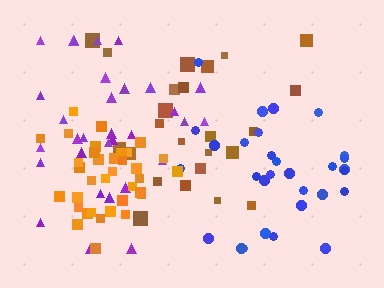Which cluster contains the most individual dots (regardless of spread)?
Orange (35).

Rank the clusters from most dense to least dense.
orange, blue, purple, brown.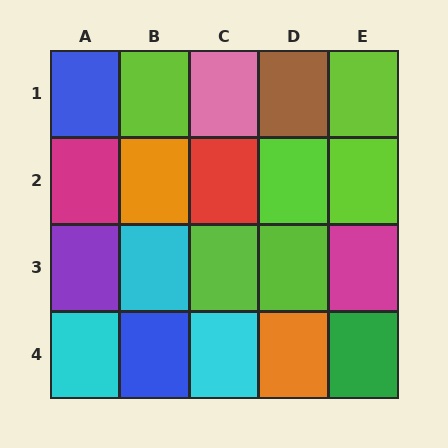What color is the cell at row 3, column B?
Cyan.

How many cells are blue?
2 cells are blue.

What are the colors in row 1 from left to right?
Blue, lime, pink, brown, lime.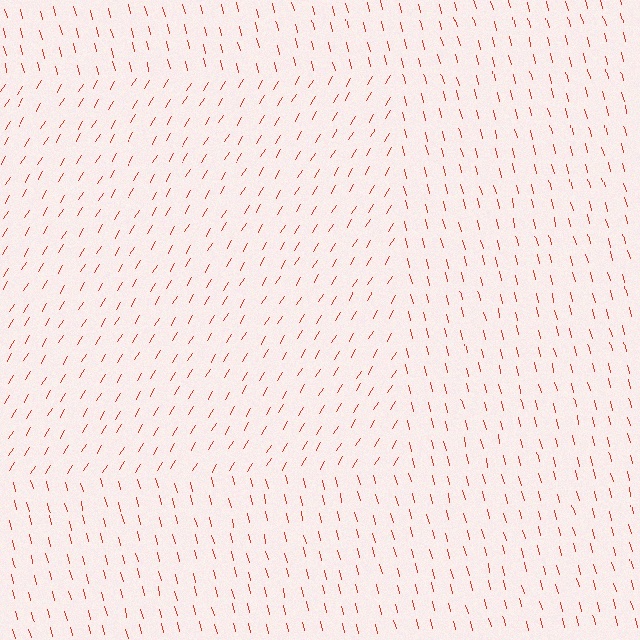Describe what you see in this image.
The image is filled with small red line segments. A rectangle region in the image has lines oriented differently from the surrounding lines, creating a visible texture boundary.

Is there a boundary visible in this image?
Yes, there is a texture boundary formed by a change in line orientation.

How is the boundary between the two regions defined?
The boundary is defined purely by a change in line orientation (approximately 45 degrees difference). All lines are the same color and thickness.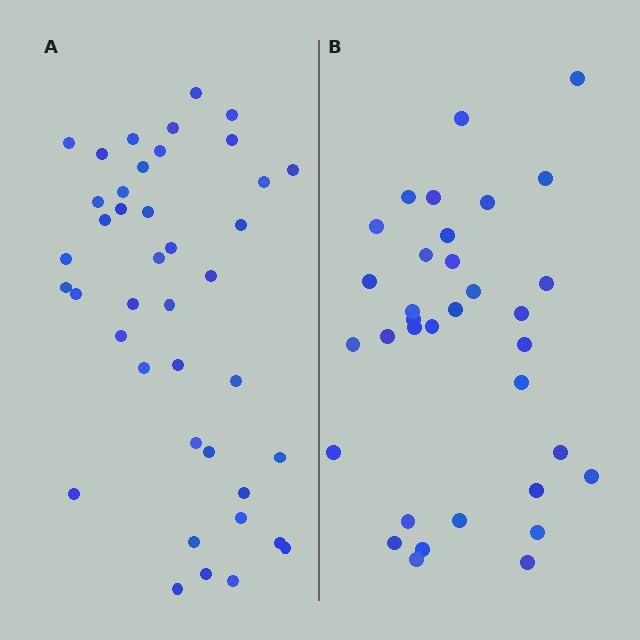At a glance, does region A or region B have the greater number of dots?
Region A (the left region) has more dots.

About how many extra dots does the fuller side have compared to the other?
Region A has roughly 8 or so more dots than region B.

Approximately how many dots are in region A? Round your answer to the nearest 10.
About 40 dots. (The exact count is 41, which rounds to 40.)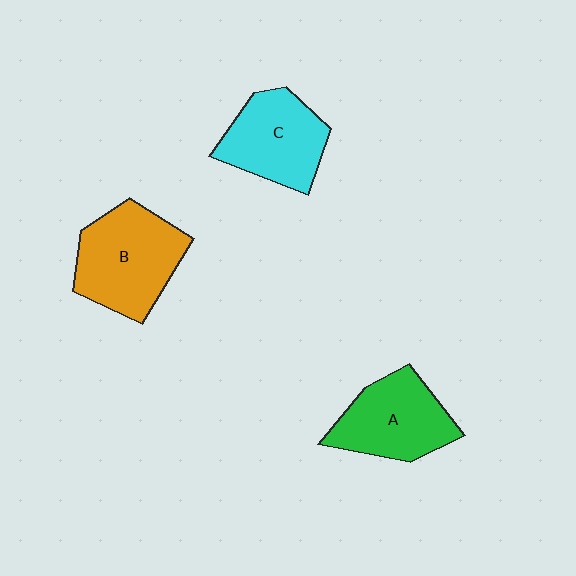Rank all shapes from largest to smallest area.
From largest to smallest: B (orange), A (green), C (cyan).